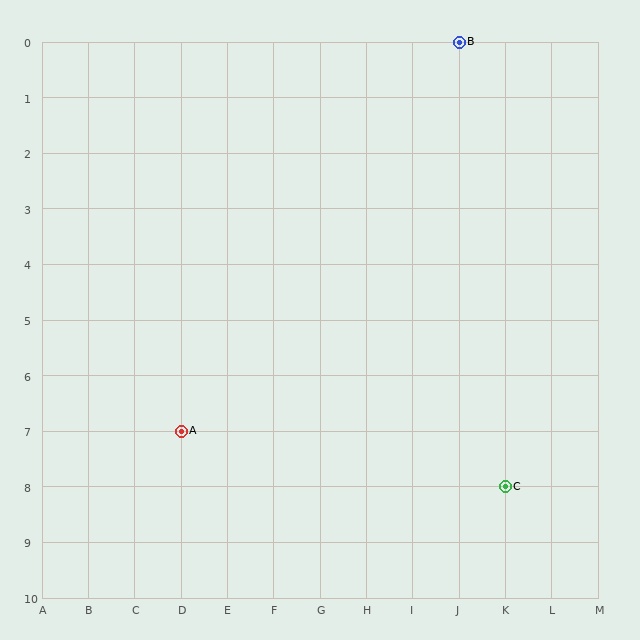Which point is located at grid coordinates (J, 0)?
Point B is at (J, 0).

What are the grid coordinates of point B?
Point B is at grid coordinates (J, 0).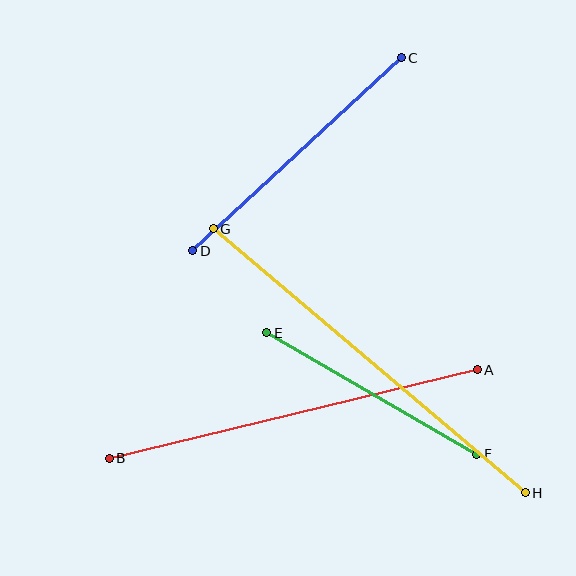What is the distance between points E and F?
The distance is approximately 243 pixels.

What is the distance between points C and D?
The distance is approximately 284 pixels.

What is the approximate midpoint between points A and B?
The midpoint is at approximately (293, 414) pixels.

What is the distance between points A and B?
The distance is approximately 378 pixels.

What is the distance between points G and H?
The distance is approximately 409 pixels.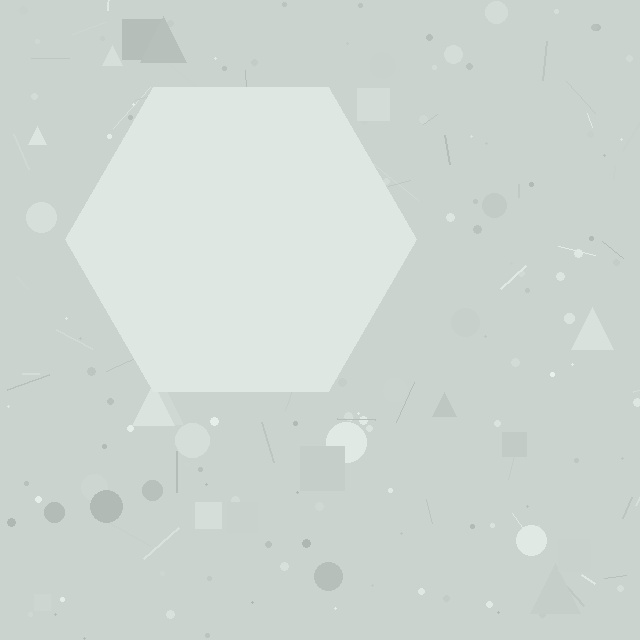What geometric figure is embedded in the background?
A hexagon is embedded in the background.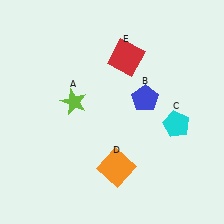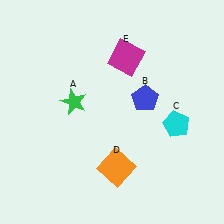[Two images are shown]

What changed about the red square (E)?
In Image 1, E is red. In Image 2, it changed to magenta.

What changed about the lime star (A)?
In Image 1, A is lime. In Image 2, it changed to green.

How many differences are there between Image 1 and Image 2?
There are 2 differences between the two images.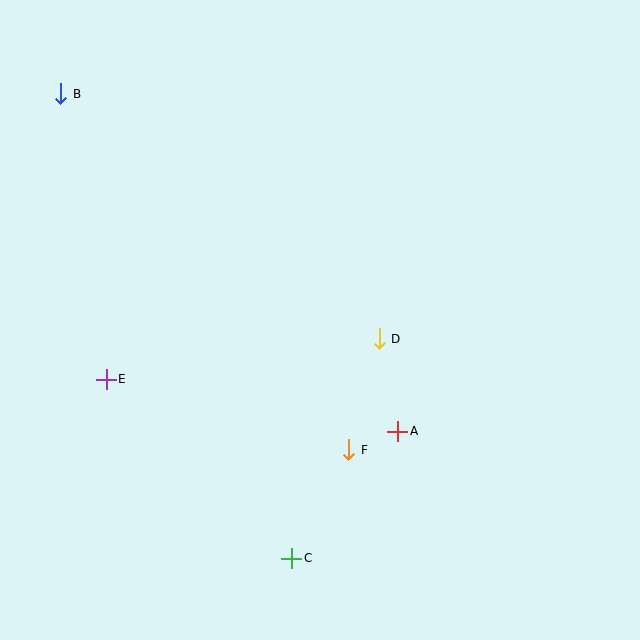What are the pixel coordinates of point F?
Point F is at (349, 450).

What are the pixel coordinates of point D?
Point D is at (379, 339).